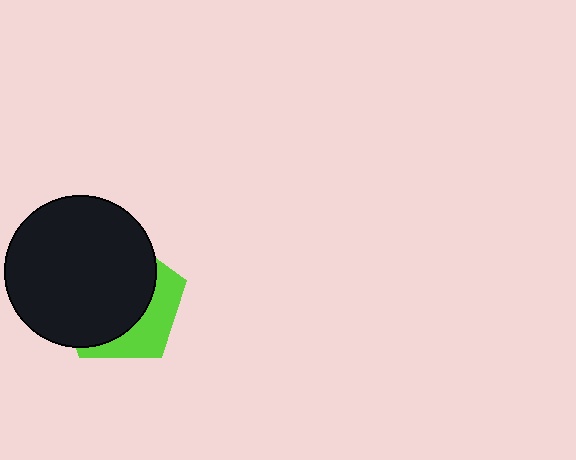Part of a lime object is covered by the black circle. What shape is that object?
It is a pentagon.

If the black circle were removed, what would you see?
You would see the complete lime pentagon.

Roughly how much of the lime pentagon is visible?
A small part of it is visible (roughly 32%).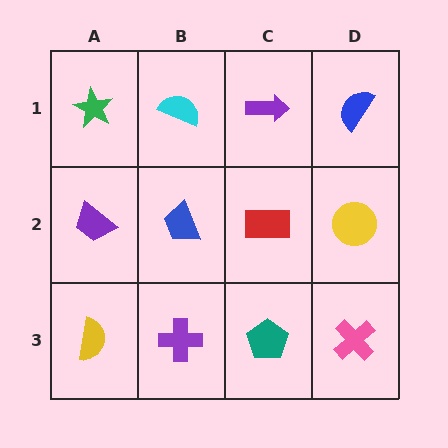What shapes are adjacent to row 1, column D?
A yellow circle (row 2, column D), a purple arrow (row 1, column C).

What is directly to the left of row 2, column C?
A blue trapezoid.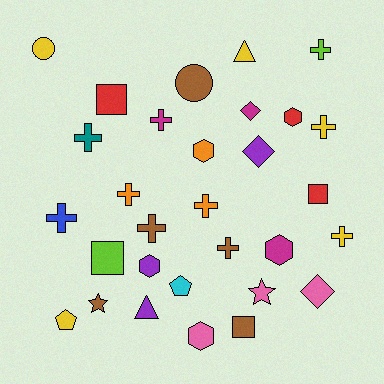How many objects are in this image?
There are 30 objects.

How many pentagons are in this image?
There are 2 pentagons.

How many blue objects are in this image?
There is 1 blue object.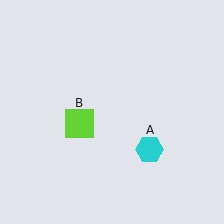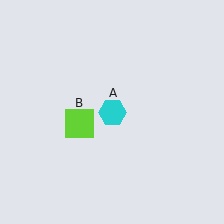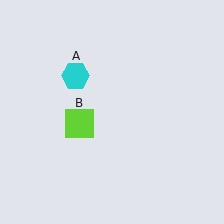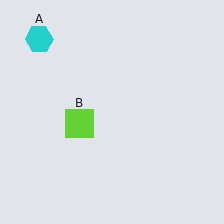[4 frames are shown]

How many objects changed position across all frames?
1 object changed position: cyan hexagon (object A).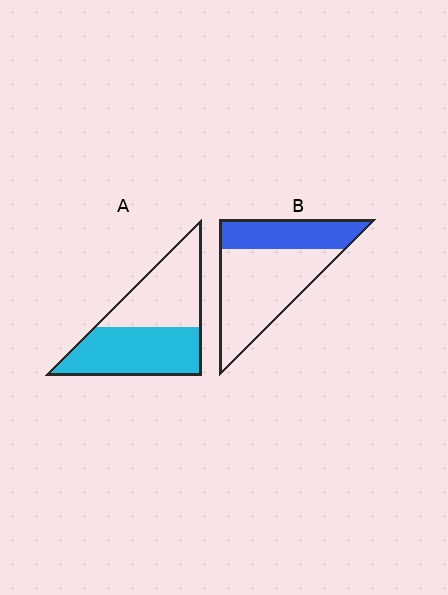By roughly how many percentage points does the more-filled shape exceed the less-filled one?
By roughly 20 percentage points (A over B).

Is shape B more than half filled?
No.